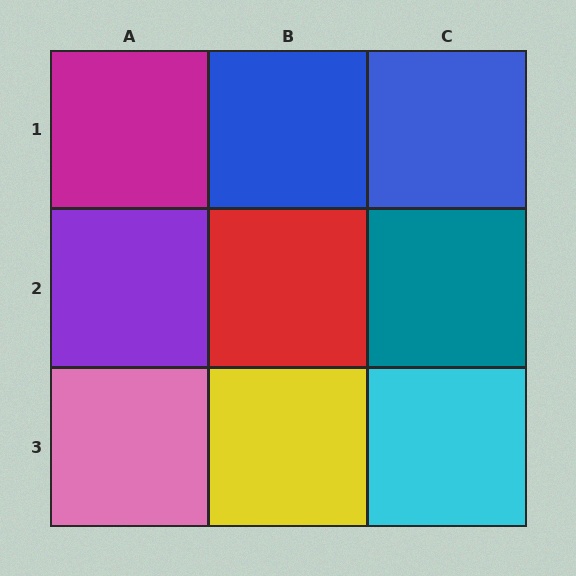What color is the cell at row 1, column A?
Magenta.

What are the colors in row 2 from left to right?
Purple, red, teal.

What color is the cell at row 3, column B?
Yellow.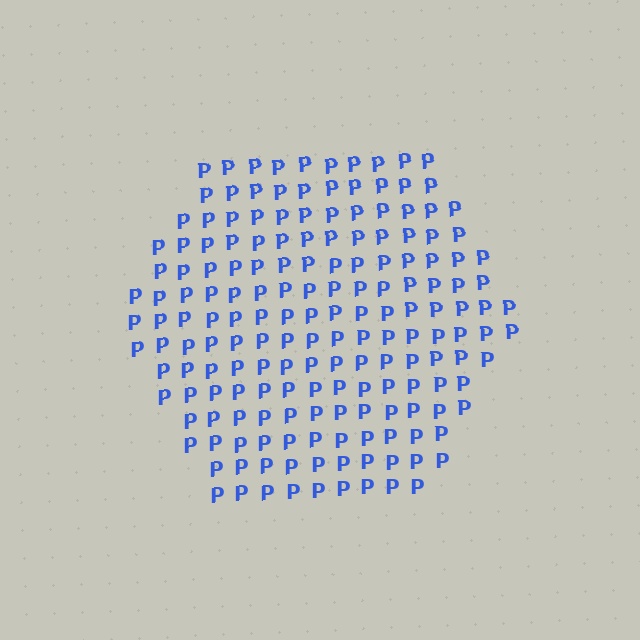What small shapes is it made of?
It is made of small letter P's.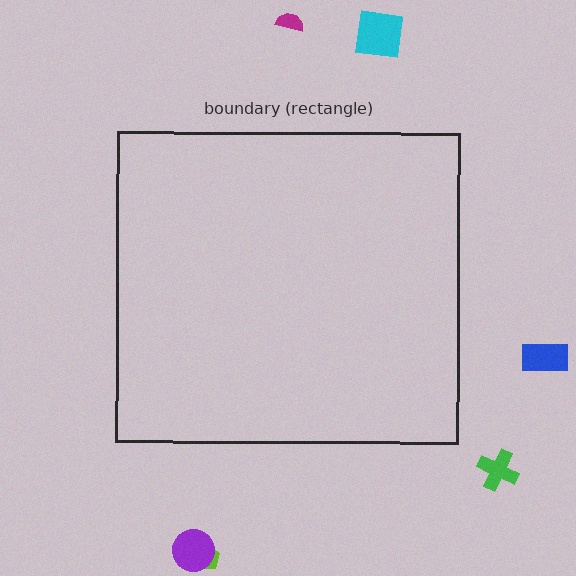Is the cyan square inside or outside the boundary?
Outside.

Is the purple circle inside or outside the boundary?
Outside.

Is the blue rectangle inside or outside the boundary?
Outside.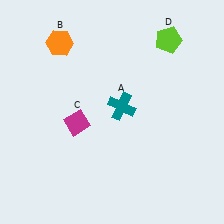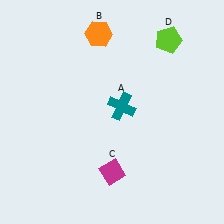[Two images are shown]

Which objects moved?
The objects that moved are: the orange hexagon (B), the magenta diamond (C).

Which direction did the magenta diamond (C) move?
The magenta diamond (C) moved down.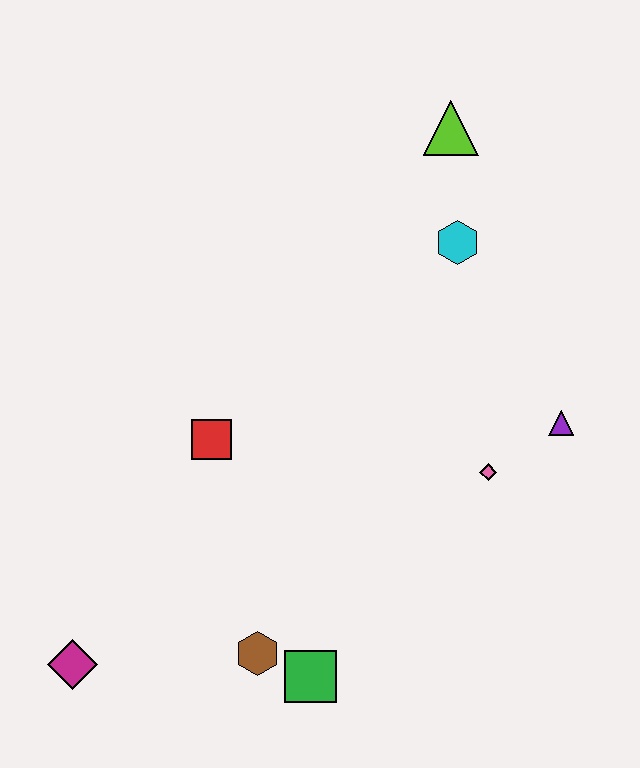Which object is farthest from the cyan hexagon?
The magenta diamond is farthest from the cyan hexagon.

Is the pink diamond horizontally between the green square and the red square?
No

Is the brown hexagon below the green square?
No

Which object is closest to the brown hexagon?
The green square is closest to the brown hexagon.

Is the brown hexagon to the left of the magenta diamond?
No